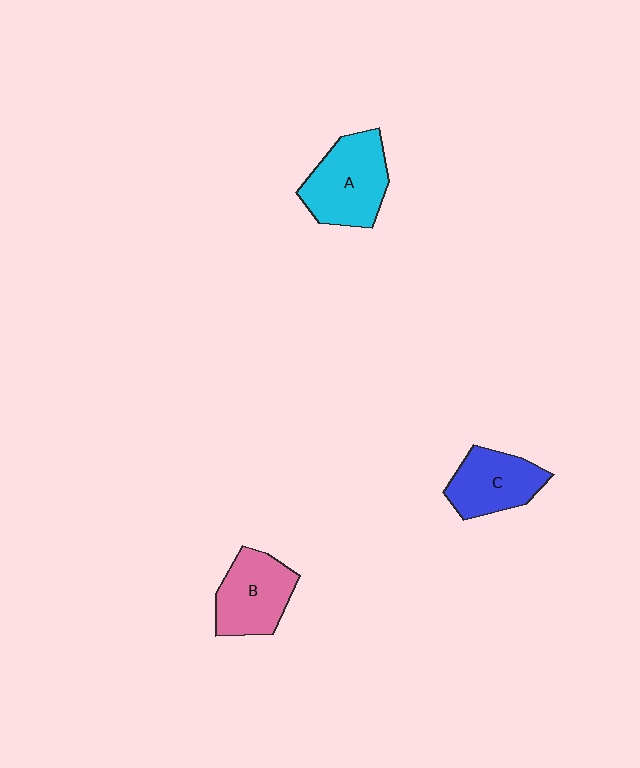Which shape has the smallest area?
Shape C (blue).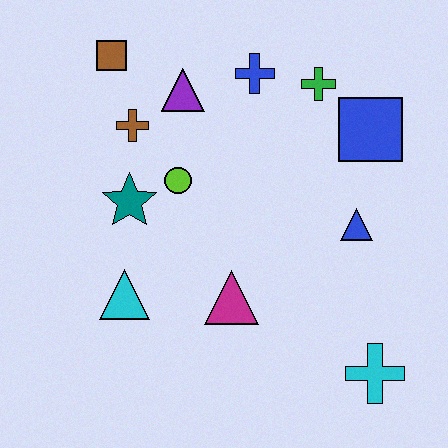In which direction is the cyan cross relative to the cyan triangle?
The cyan cross is to the right of the cyan triangle.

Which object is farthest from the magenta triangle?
The brown square is farthest from the magenta triangle.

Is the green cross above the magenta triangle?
Yes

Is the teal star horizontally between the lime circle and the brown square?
Yes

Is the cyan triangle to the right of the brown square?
Yes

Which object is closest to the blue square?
The green cross is closest to the blue square.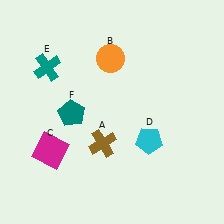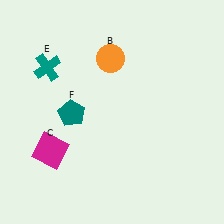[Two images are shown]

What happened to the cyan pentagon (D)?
The cyan pentagon (D) was removed in Image 2. It was in the bottom-right area of Image 1.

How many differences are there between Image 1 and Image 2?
There are 2 differences between the two images.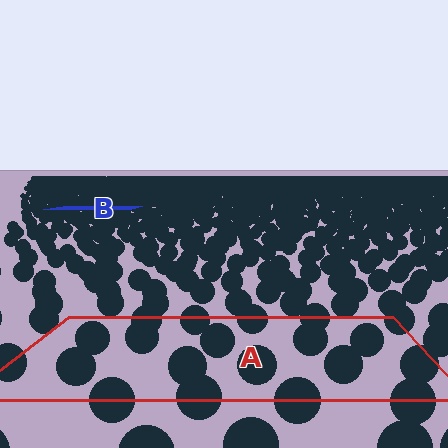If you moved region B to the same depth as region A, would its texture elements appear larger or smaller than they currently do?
They would appear larger. At a closer depth, the same texture elements are projected at a bigger on-screen size.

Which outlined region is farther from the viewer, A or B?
Region B is farther from the viewer — the texture elements inside it appear smaller and more densely packed.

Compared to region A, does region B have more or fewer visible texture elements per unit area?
Region B has more texture elements per unit area — they are packed more densely because it is farther away.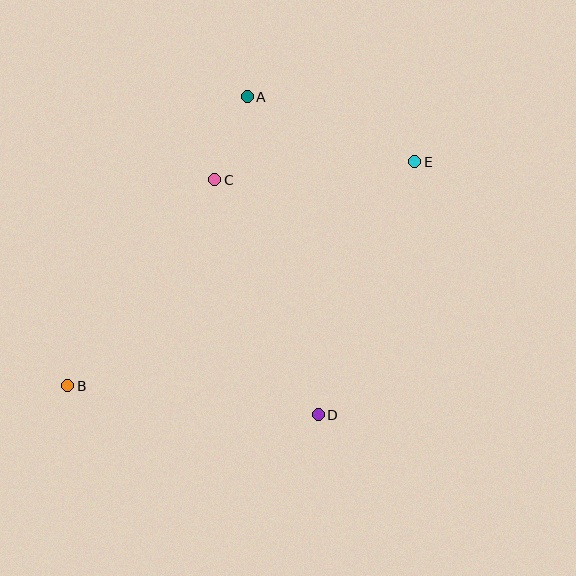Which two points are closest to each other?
Points A and C are closest to each other.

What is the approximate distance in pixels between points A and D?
The distance between A and D is approximately 326 pixels.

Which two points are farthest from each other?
Points B and E are farthest from each other.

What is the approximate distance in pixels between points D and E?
The distance between D and E is approximately 271 pixels.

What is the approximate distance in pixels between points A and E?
The distance between A and E is approximately 179 pixels.